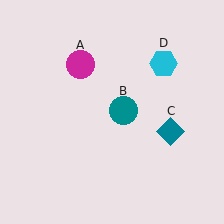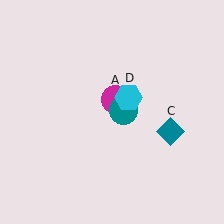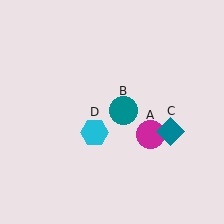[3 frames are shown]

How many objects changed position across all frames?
2 objects changed position: magenta circle (object A), cyan hexagon (object D).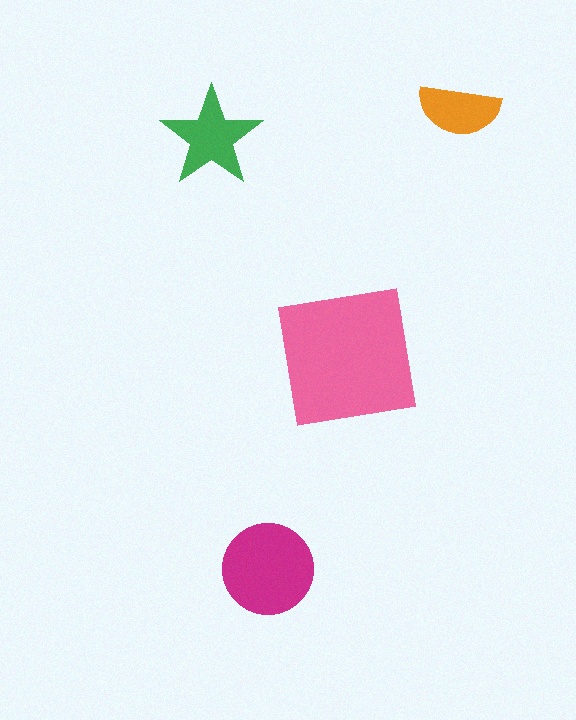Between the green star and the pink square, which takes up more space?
The pink square.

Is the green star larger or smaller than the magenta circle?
Smaller.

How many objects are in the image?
There are 4 objects in the image.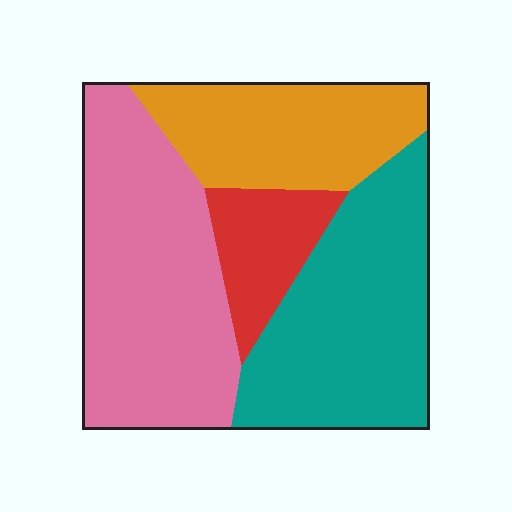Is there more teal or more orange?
Teal.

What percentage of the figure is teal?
Teal takes up about one third (1/3) of the figure.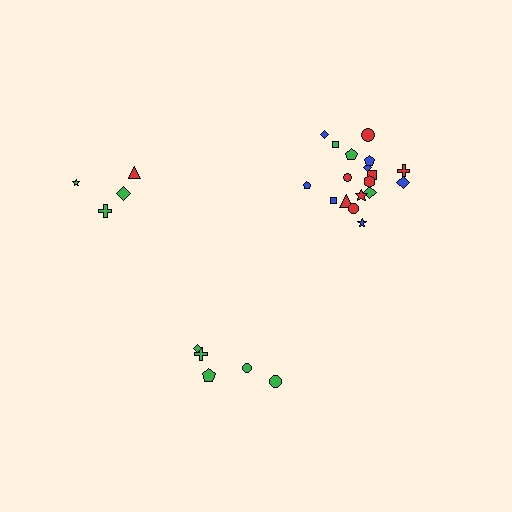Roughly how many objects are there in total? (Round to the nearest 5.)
Roughly 25 objects in total.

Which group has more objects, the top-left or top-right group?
The top-right group.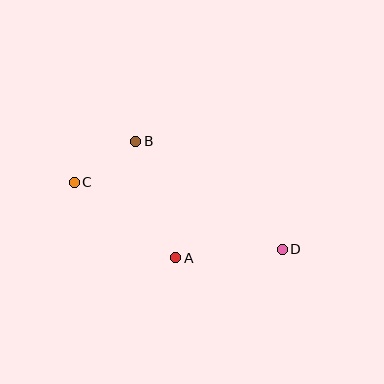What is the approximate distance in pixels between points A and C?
The distance between A and C is approximately 126 pixels.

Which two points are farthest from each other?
Points C and D are farthest from each other.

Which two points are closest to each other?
Points B and C are closest to each other.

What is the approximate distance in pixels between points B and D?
The distance between B and D is approximately 182 pixels.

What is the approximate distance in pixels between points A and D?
The distance between A and D is approximately 107 pixels.